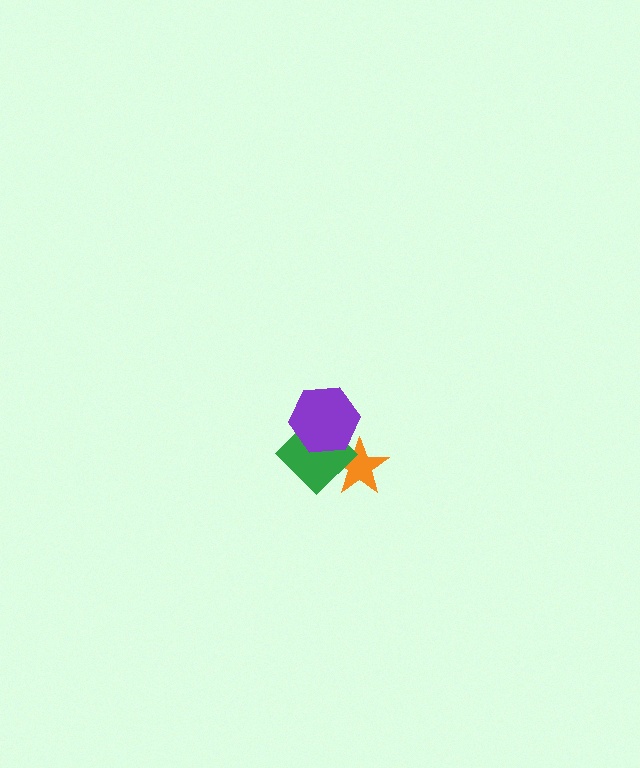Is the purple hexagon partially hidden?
No, no other shape covers it.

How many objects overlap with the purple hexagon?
2 objects overlap with the purple hexagon.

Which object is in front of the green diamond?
The purple hexagon is in front of the green diamond.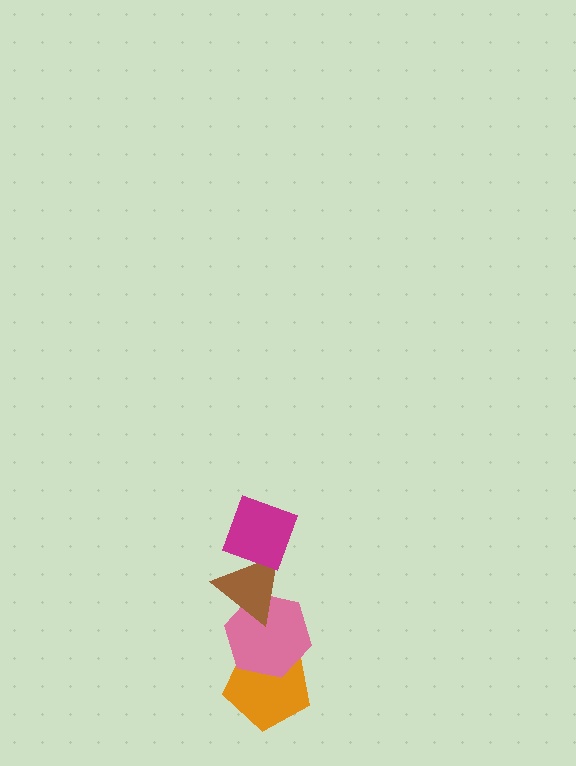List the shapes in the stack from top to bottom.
From top to bottom: the magenta diamond, the brown triangle, the pink hexagon, the orange pentagon.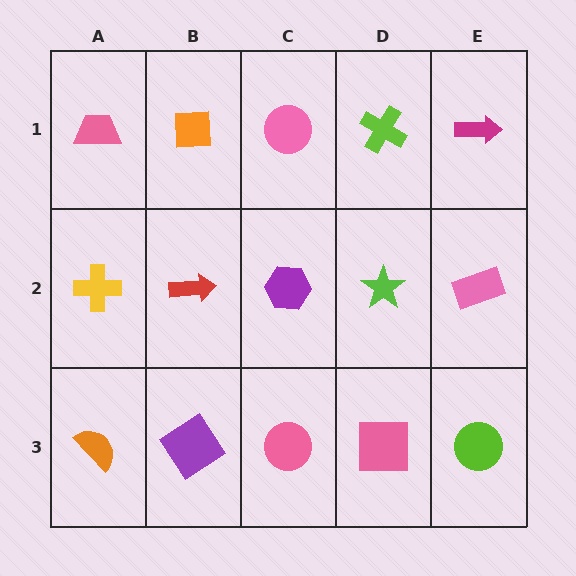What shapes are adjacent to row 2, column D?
A lime cross (row 1, column D), a pink square (row 3, column D), a purple hexagon (row 2, column C), a pink rectangle (row 2, column E).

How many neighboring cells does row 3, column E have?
2.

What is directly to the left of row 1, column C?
An orange square.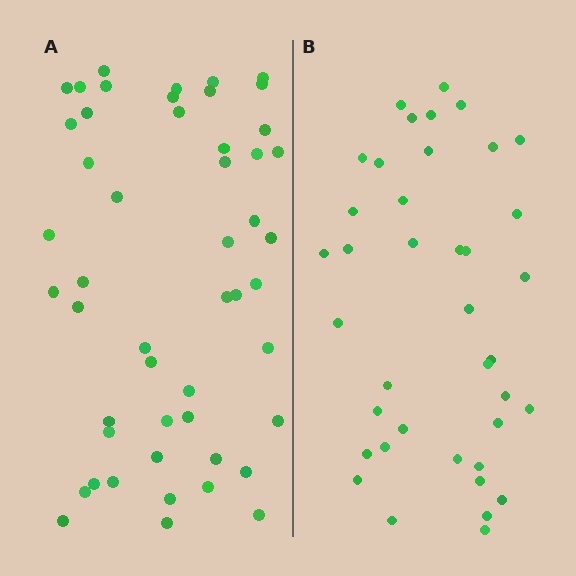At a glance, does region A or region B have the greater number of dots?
Region A (the left region) has more dots.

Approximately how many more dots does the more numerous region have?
Region A has roughly 12 or so more dots than region B.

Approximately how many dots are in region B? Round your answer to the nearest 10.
About 40 dots. (The exact count is 39, which rounds to 40.)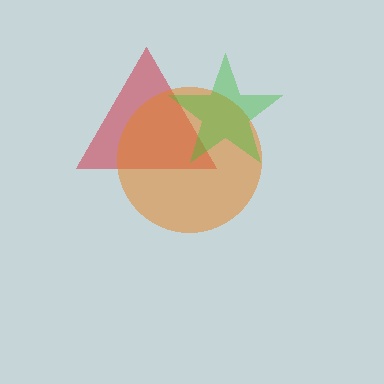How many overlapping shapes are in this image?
There are 3 overlapping shapes in the image.